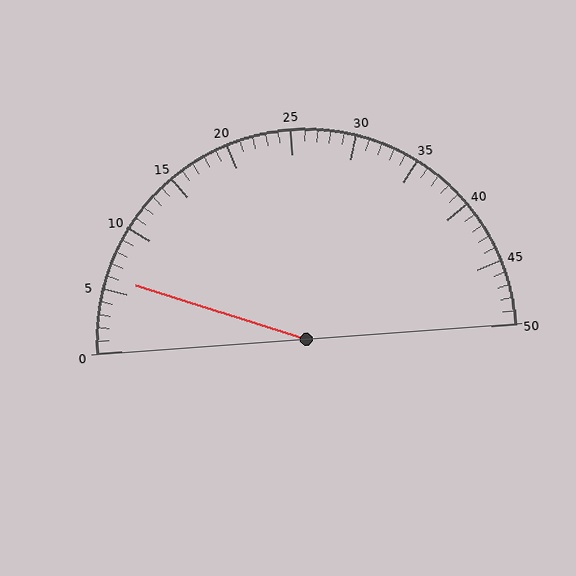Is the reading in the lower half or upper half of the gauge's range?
The reading is in the lower half of the range (0 to 50).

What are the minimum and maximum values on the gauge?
The gauge ranges from 0 to 50.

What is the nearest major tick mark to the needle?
The nearest major tick mark is 5.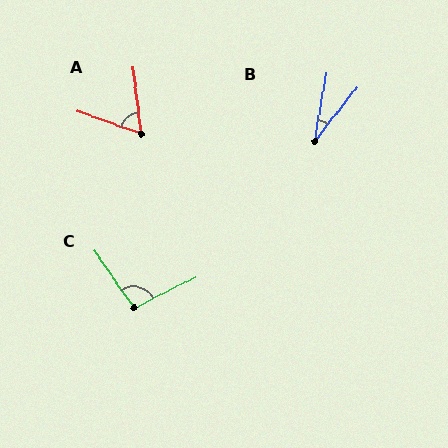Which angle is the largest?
C, at approximately 98 degrees.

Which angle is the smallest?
B, at approximately 28 degrees.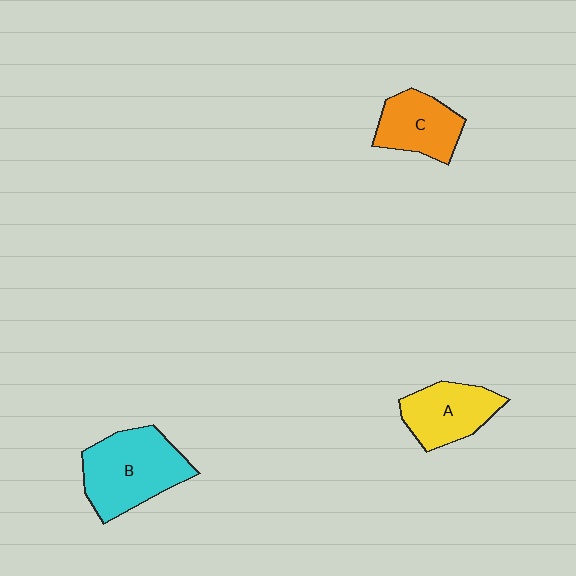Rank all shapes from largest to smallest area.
From largest to smallest: B (cyan), A (yellow), C (orange).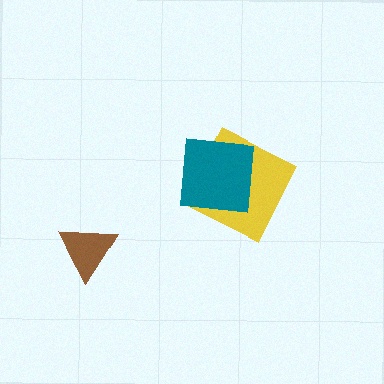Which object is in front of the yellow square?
The teal square is in front of the yellow square.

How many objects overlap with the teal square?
1 object overlaps with the teal square.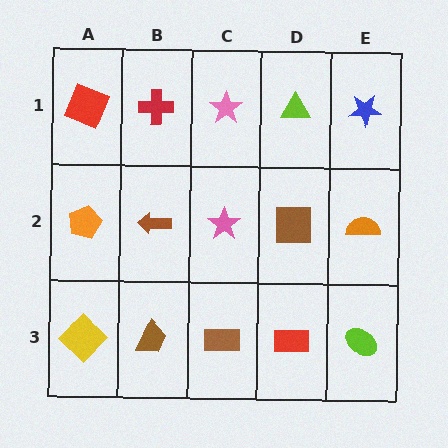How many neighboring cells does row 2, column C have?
4.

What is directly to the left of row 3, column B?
A yellow diamond.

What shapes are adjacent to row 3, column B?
A brown arrow (row 2, column B), a yellow diamond (row 3, column A), a brown rectangle (row 3, column C).